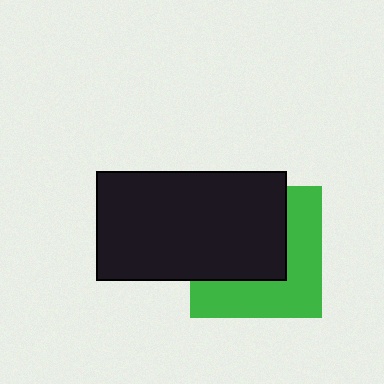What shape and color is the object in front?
The object in front is a black rectangle.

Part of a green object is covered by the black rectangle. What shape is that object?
It is a square.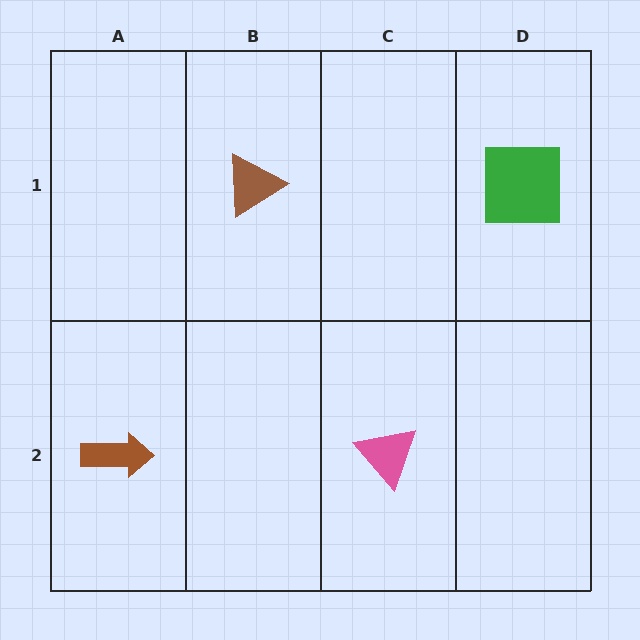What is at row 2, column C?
A pink triangle.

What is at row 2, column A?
A brown arrow.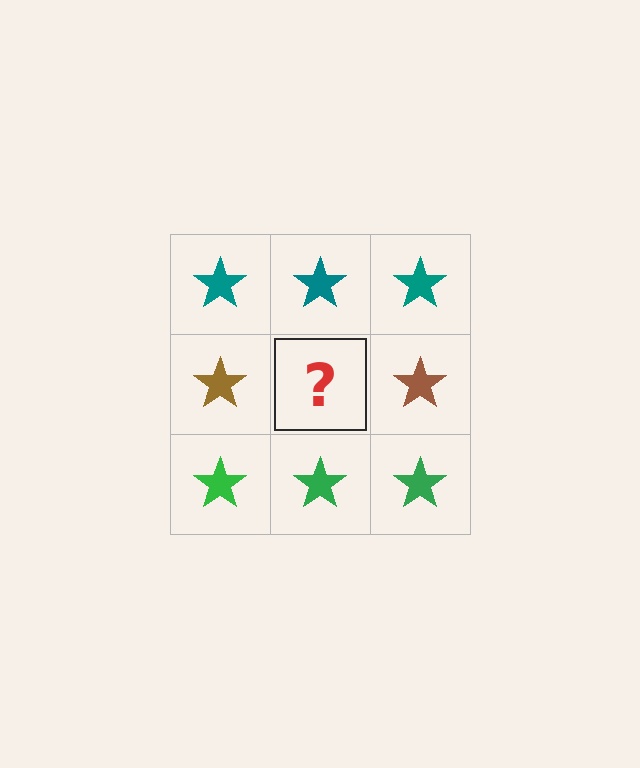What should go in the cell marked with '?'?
The missing cell should contain a brown star.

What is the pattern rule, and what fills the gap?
The rule is that each row has a consistent color. The gap should be filled with a brown star.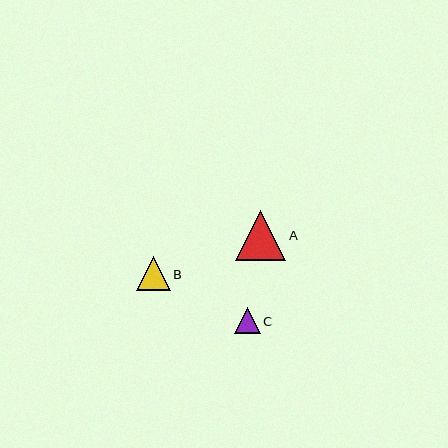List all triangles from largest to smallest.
From largest to smallest: A, B, C.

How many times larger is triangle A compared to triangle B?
Triangle A is approximately 1.5 times the size of triangle B.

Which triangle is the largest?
Triangle A is the largest with a size of approximately 50 pixels.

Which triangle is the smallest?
Triangle C is the smallest with a size of approximately 26 pixels.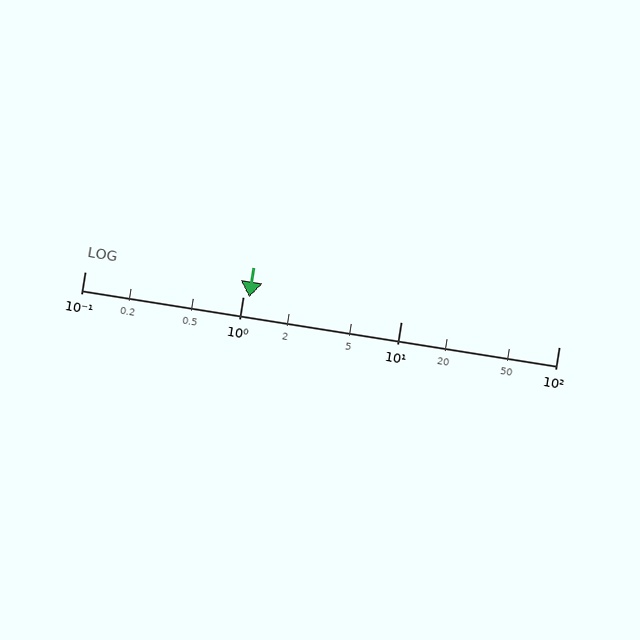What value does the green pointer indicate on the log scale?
The pointer indicates approximately 1.1.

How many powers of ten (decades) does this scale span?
The scale spans 3 decades, from 0.1 to 100.